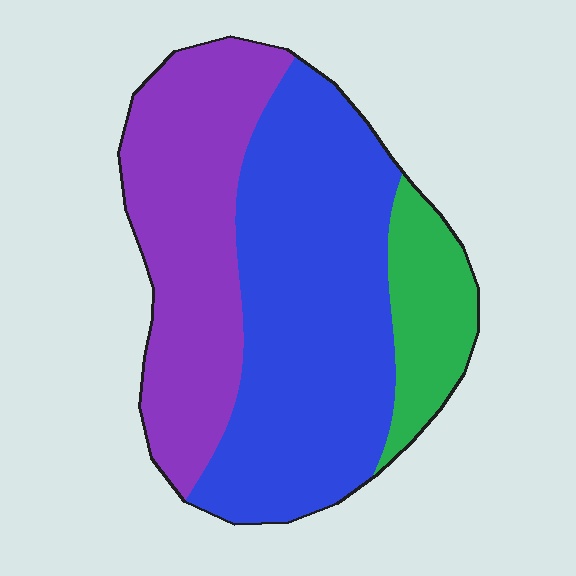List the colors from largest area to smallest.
From largest to smallest: blue, purple, green.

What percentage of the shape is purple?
Purple takes up about three eighths (3/8) of the shape.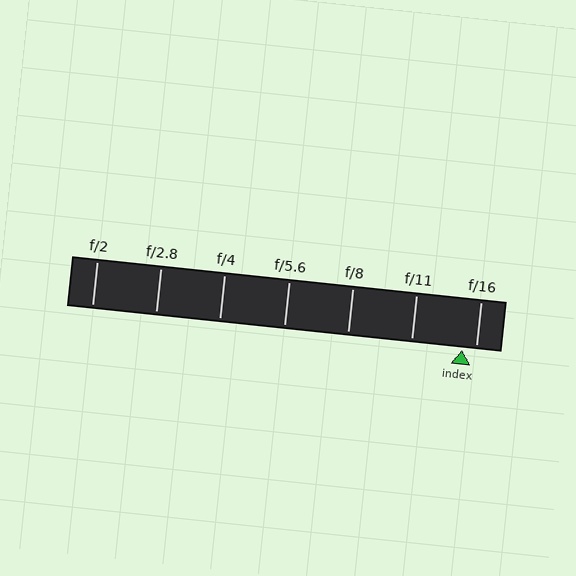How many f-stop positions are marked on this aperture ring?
There are 7 f-stop positions marked.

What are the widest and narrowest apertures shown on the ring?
The widest aperture shown is f/2 and the narrowest is f/16.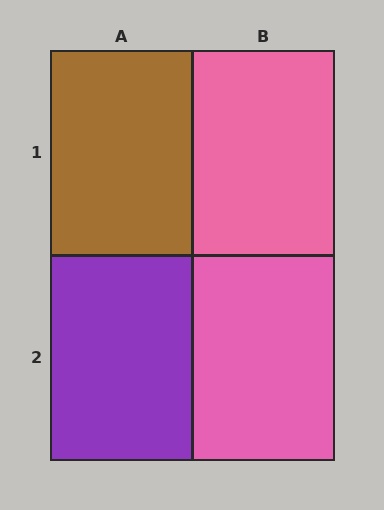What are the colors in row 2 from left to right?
Purple, pink.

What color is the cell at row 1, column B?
Pink.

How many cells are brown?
1 cell is brown.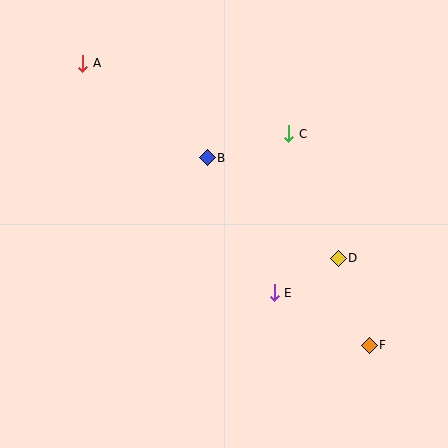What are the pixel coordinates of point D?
Point D is at (338, 258).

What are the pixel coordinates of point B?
Point B is at (207, 158).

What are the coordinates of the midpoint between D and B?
The midpoint between D and B is at (273, 208).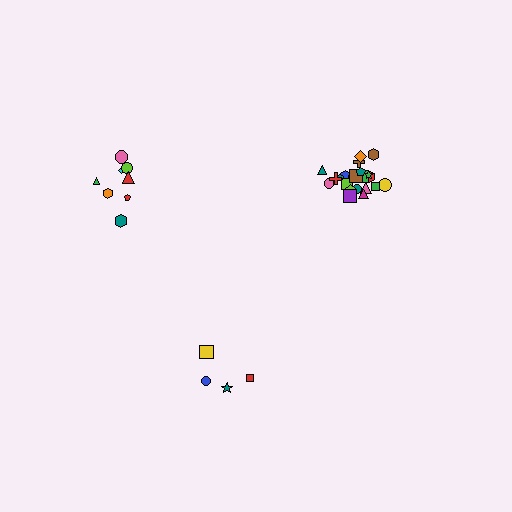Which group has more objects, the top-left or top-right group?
The top-right group.